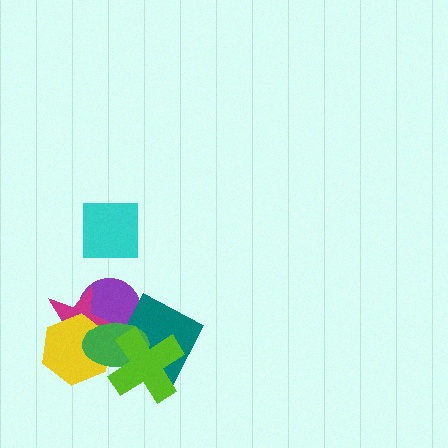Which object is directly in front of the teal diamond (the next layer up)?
The green ellipse is directly in front of the teal diamond.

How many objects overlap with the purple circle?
4 objects overlap with the purple circle.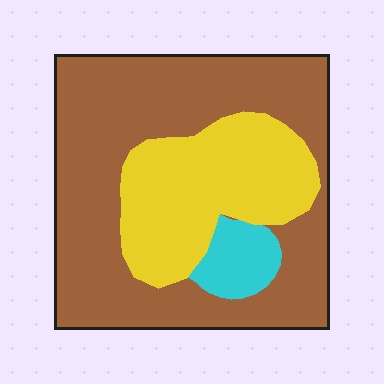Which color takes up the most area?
Brown, at roughly 65%.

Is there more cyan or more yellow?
Yellow.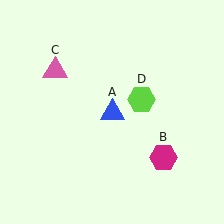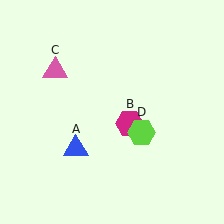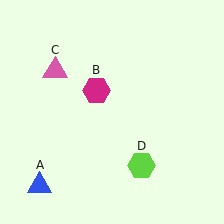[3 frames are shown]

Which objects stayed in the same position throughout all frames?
Pink triangle (object C) remained stationary.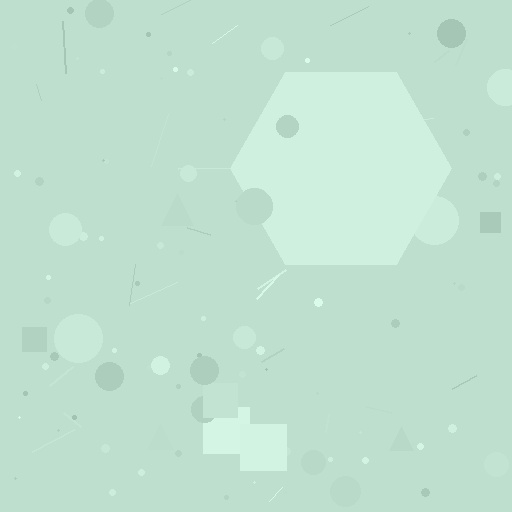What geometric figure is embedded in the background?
A hexagon is embedded in the background.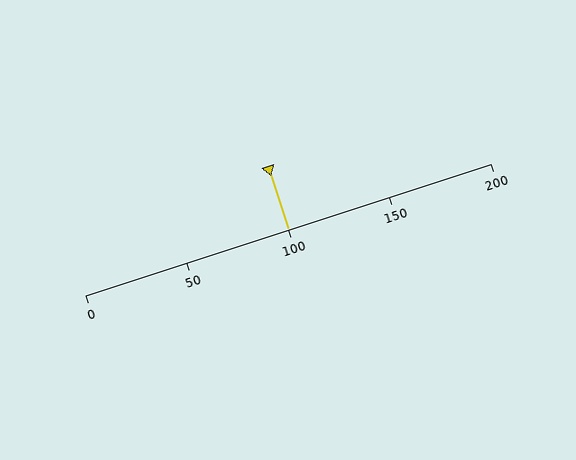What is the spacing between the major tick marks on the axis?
The major ticks are spaced 50 apart.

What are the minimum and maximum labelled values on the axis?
The axis runs from 0 to 200.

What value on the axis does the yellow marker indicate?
The marker indicates approximately 100.